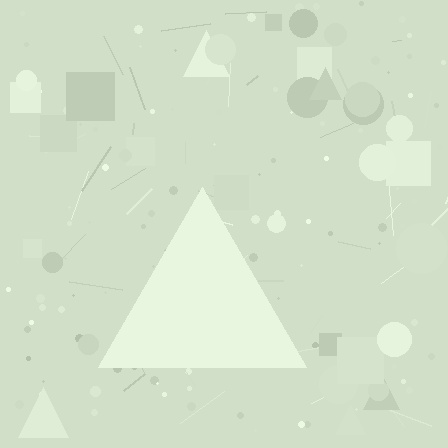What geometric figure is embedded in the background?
A triangle is embedded in the background.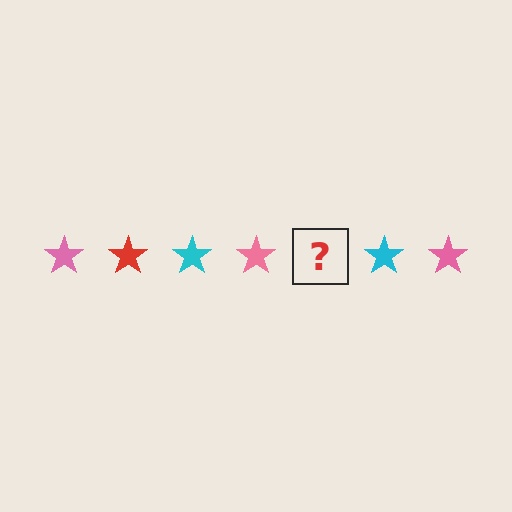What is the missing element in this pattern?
The missing element is a red star.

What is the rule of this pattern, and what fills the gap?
The rule is that the pattern cycles through pink, red, cyan stars. The gap should be filled with a red star.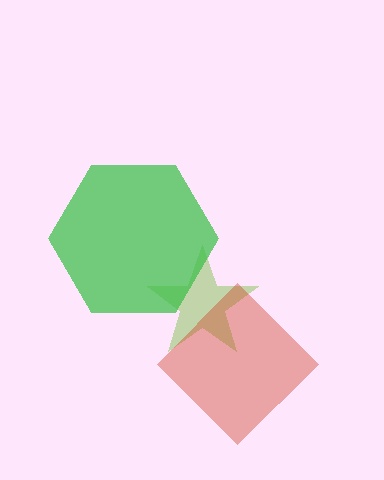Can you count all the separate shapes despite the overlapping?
Yes, there are 3 separate shapes.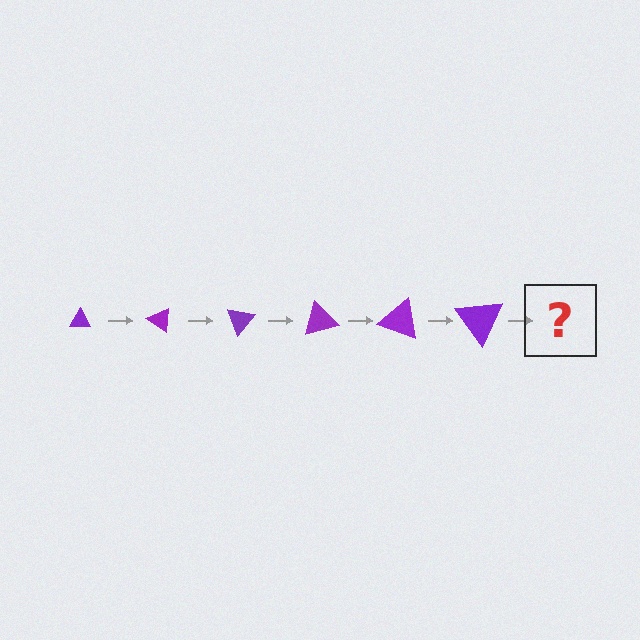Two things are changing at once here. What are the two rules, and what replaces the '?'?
The two rules are that the triangle grows larger each step and it rotates 35 degrees each step. The '?' should be a triangle, larger than the previous one and rotated 210 degrees from the start.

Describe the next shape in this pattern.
It should be a triangle, larger than the previous one and rotated 210 degrees from the start.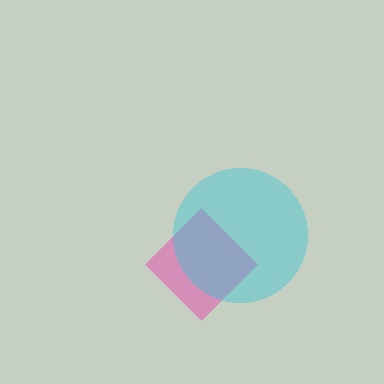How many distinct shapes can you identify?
There are 2 distinct shapes: a pink diamond, a cyan circle.